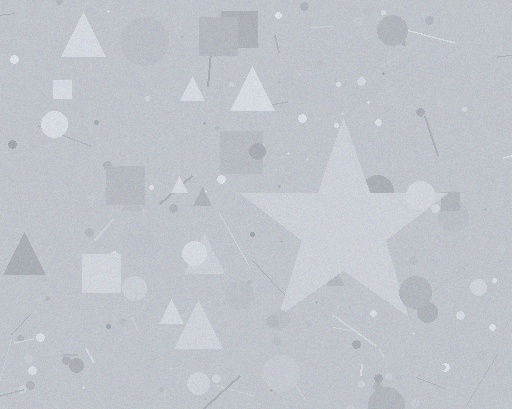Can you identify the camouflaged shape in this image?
The camouflaged shape is a star.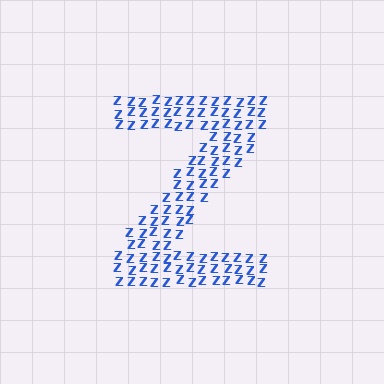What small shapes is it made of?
It is made of small letter Z's.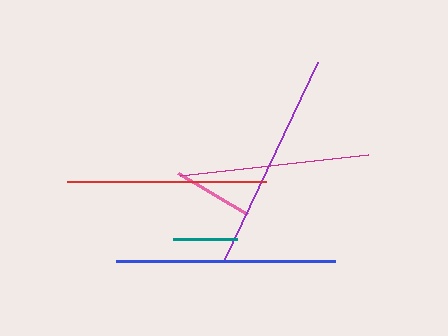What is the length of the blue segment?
The blue segment is approximately 219 pixels long.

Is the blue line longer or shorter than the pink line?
The blue line is longer than the pink line.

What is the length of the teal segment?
The teal segment is approximately 64 pixels long.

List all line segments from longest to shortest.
From longest to shortest: blue, purple, red, magenta, pink, teal.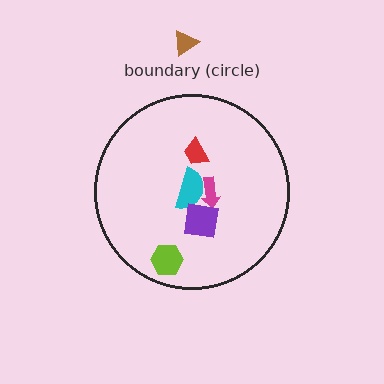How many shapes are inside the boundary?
5 inside, 1 outside.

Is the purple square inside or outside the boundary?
Inside.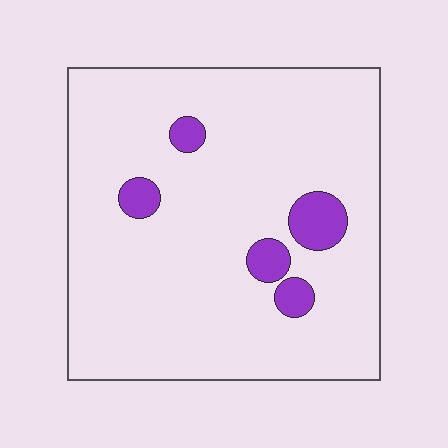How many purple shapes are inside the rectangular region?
5.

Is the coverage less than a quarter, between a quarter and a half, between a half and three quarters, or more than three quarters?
Less than a quarter.